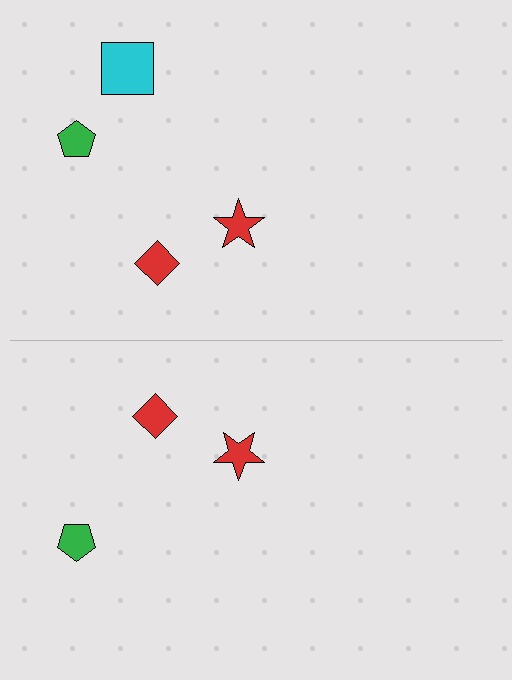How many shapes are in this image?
There are 7 shapes in this image.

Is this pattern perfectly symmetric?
No, the pattern is not perfectly symmetric. A cyan square is missing from the bottom side.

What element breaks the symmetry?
A cyan square is missing from the bottom side.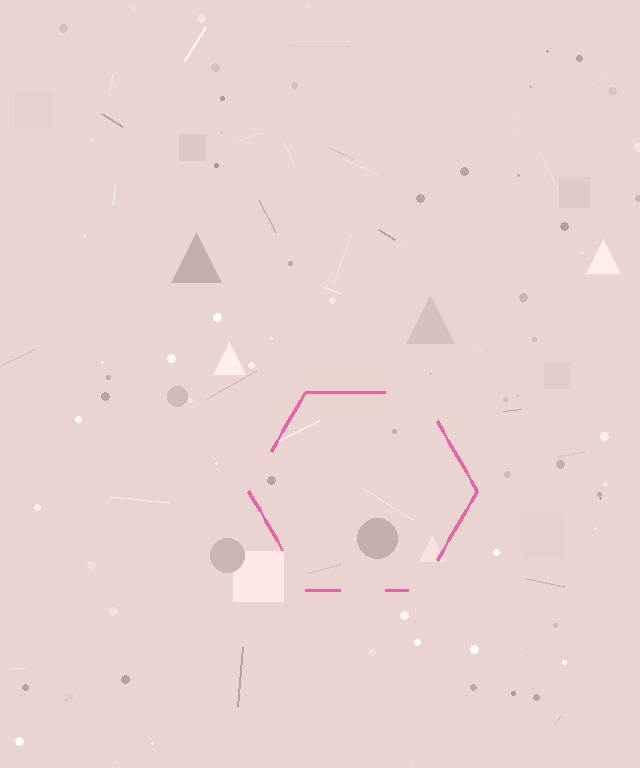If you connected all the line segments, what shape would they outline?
They would outline a hexagon.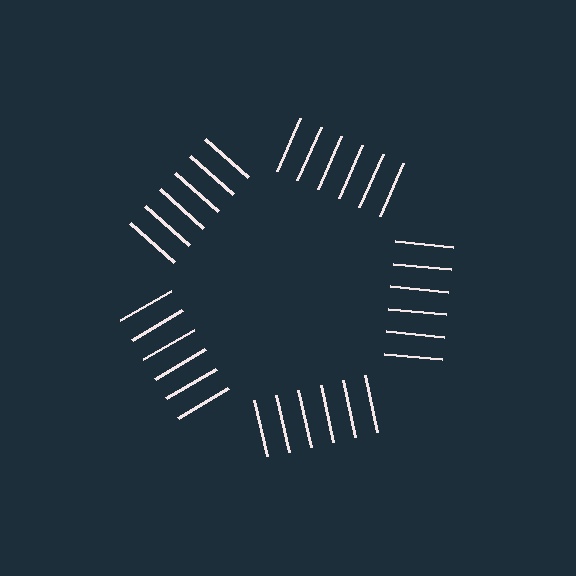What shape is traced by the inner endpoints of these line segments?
An illusory pentagon — the line segments terminate on its edges but no continuous stroke is drawn.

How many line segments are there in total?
30 — 6 along each of the 5 edges.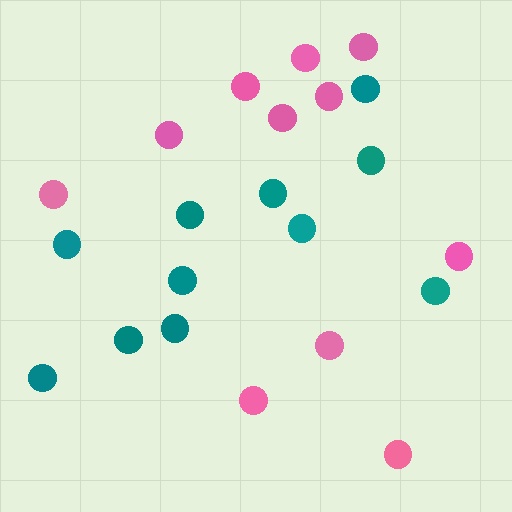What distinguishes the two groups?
There are 2 groups: one group of teal circles (11) and one group of pink circles (11).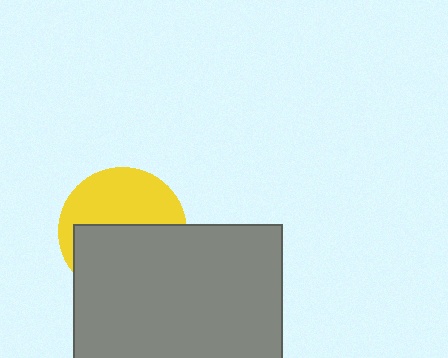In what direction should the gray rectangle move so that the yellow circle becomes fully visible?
The gray rectangle should move down. That is the shortest direction to clear the overlap and leave the yellow circle fully visible.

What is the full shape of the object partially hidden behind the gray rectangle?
The partially hidden object is a yellow circle.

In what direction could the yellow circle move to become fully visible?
The yellow circle could move up. That would shift it out from behind the gray rectangle entirely.